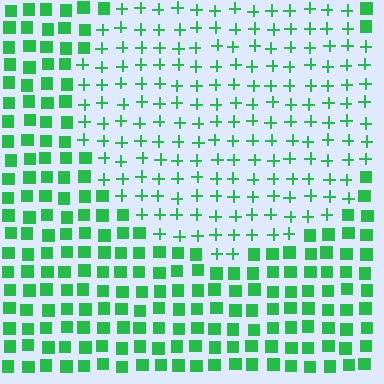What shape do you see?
I see a circle.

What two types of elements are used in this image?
The image uses plus signs inside the circle region and squares outside it.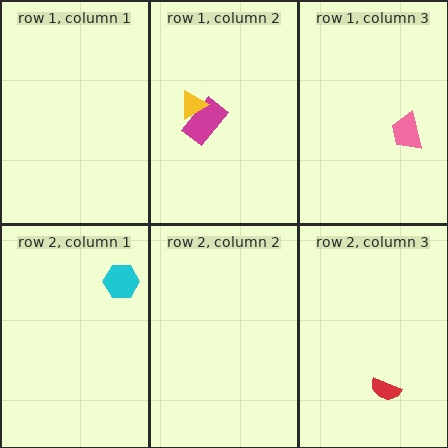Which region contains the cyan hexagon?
The row 2, column 1 region.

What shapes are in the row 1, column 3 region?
The pink trapezoid.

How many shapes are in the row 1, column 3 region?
1.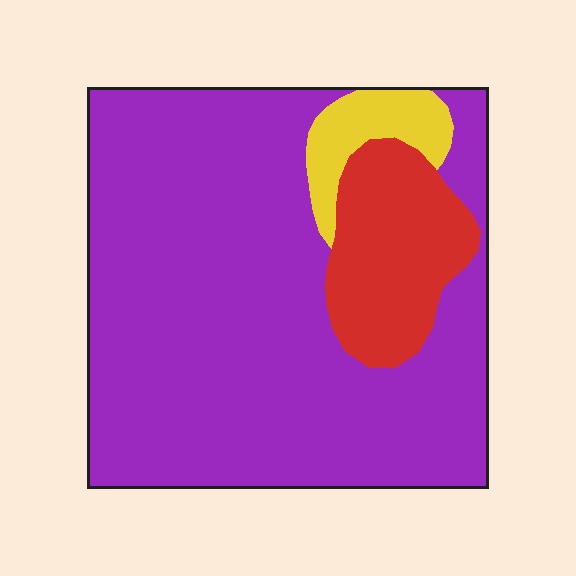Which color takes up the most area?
Purple, at roughly 80%.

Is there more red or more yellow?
Red.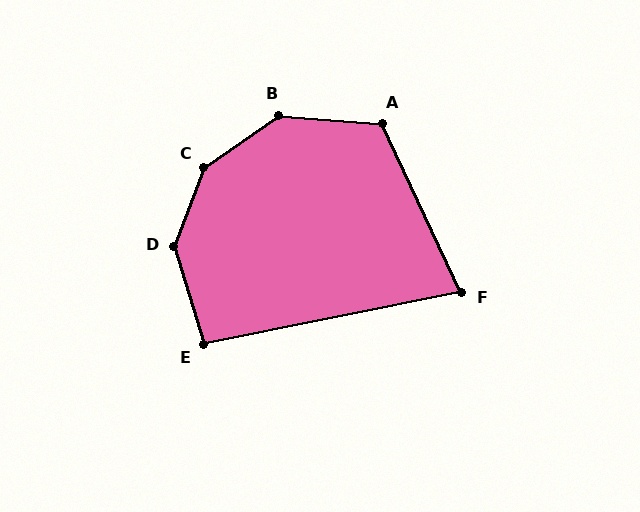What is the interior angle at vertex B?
Approximately 141 degrees (obtuse).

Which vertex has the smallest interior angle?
F, at approximately 76 degrees.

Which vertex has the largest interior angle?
C, at approximately 145 degrees.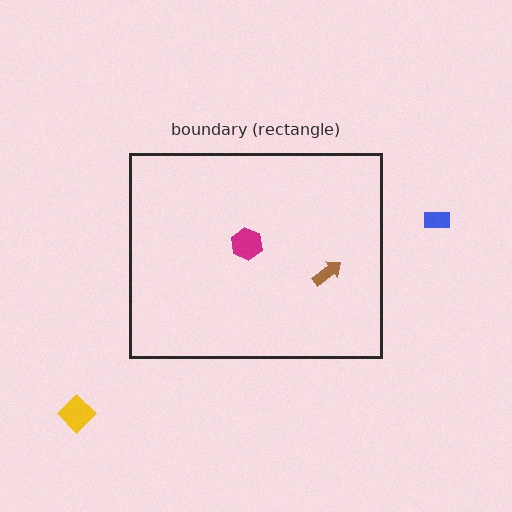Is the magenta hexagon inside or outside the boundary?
Inside.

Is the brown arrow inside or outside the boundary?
Inside.